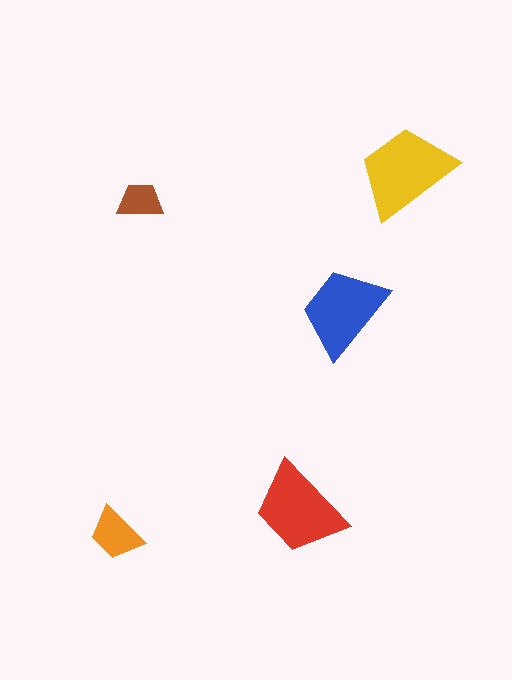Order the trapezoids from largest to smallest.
the yellow one, the red one, the blue one, the orange one, the brown one.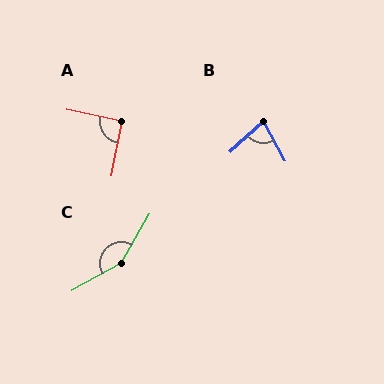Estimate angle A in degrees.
Approximately 91 degrees.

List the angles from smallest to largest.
B (77°), A (91°), C (149°).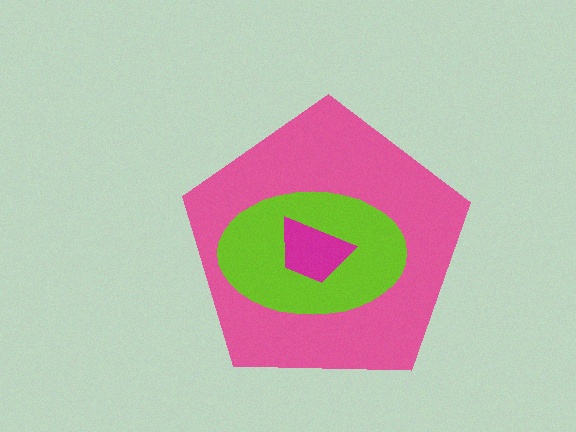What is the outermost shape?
The pink pentagon.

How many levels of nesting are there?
3.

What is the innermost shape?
The magenta trapezoid.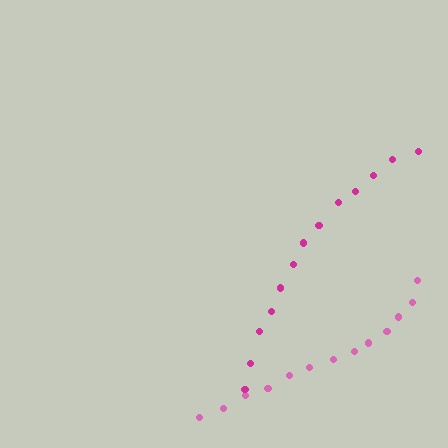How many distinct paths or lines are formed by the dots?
There are 2 distinct paths.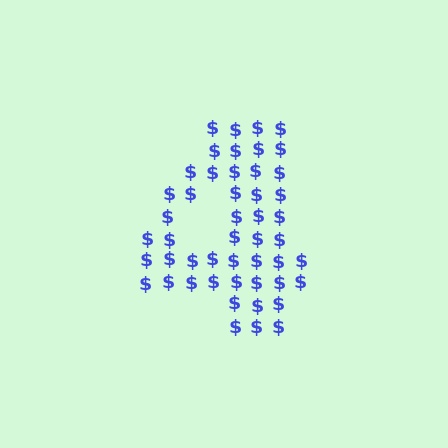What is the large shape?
The large shape is the digit 4.